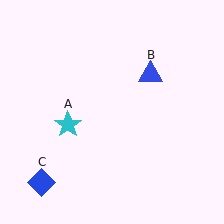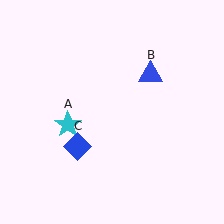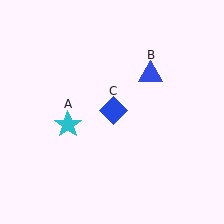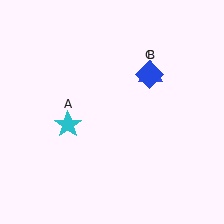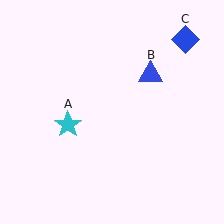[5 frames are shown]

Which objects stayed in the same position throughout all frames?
Cyan star (object A) and blue triangle (object B) remained stationary.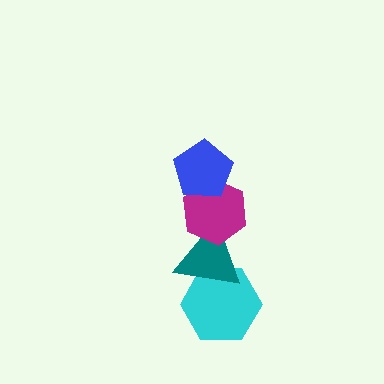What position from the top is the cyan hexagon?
The cyan hexagon is 4th from the top.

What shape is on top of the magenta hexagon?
The blue pentagon is on top of the magenta hexagon.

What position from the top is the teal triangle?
The teal triangle is 3rd from the top.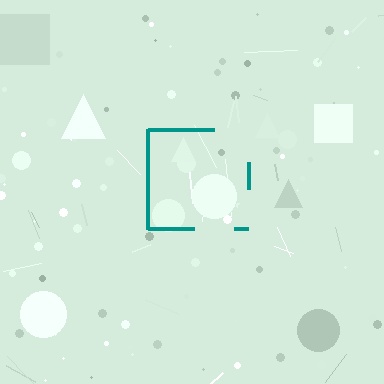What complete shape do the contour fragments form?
The contour fragments form a square.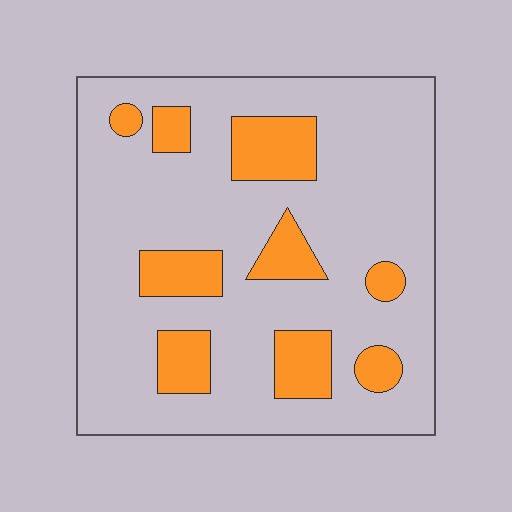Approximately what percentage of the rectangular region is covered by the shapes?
Approximately 20%.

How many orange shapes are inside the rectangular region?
9.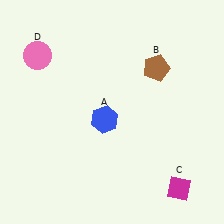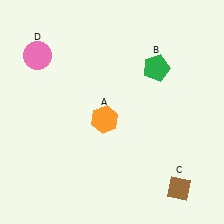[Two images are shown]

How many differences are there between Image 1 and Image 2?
There are 3 differences between the two images.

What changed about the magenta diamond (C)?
In Image 1, C is magenta. In Image 2, it changed to brown.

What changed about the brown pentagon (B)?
In Image 1, B is brown. In Image 2, it changed to green.